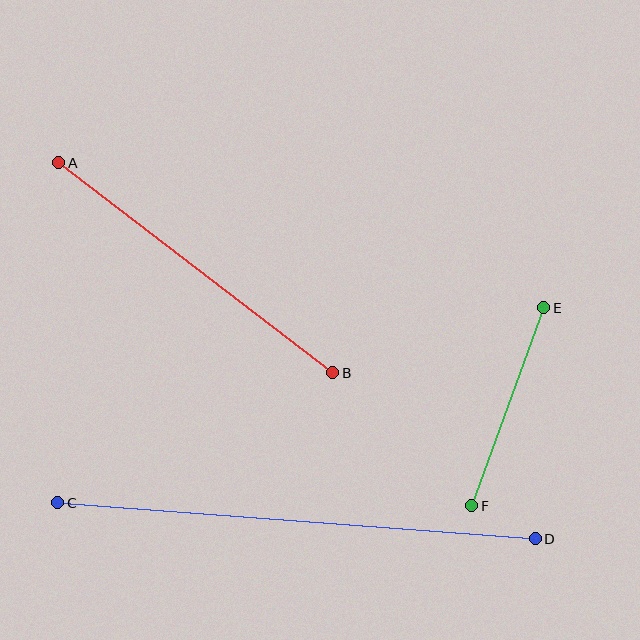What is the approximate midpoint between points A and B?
The midpoint is at approximately (196, 268) pixels.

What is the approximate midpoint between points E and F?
The midpoint is at approximately (508, 407) pixels.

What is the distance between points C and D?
The distance is approximately 479 pixels.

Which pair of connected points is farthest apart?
Points C and D are farthest apart.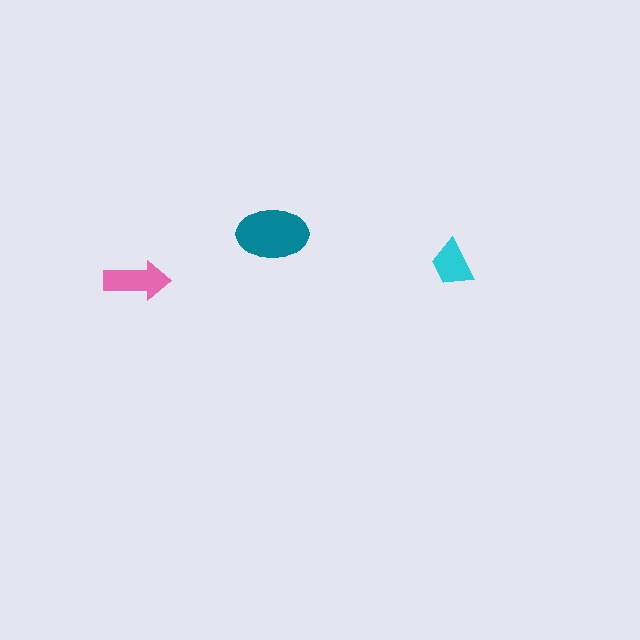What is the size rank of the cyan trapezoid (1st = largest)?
3rd.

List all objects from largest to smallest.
The teal ellipse, the pink arrow, the cyan trapezoid.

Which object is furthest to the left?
The pink arrow is leftmost.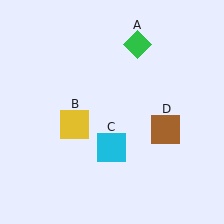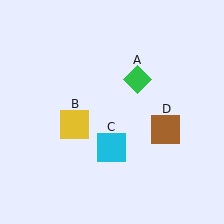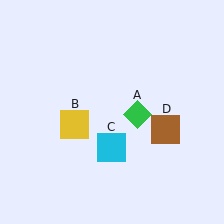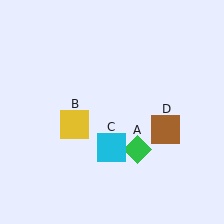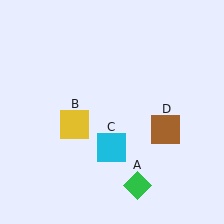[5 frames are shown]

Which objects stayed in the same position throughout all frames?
Yellow square (object B) and cyan square (object C) and brown square (object D) remained stationary.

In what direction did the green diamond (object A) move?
The green diamond (object A) moved down.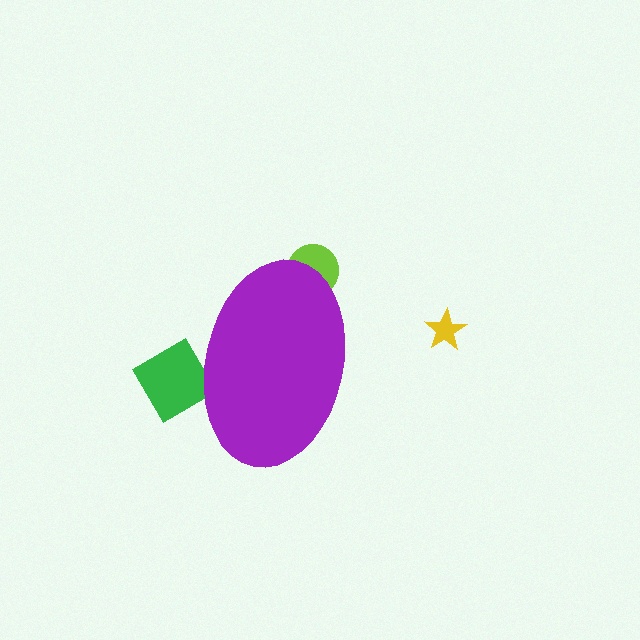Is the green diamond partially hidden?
Yes, the green diamond is partially hidden behind the purple ellipse.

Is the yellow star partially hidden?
No, the yellow star is fully visible.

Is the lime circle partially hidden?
Yes, the lime circle is partially hidden behind the purple ellipse.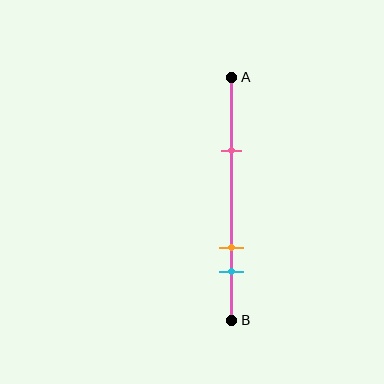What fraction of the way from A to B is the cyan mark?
The cyan mark is approximately 80% (0.8) of the way from A to B.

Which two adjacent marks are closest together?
The orange and cyan marks are the closest adjacent pair.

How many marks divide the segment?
There are 3 marks dividing the segment.